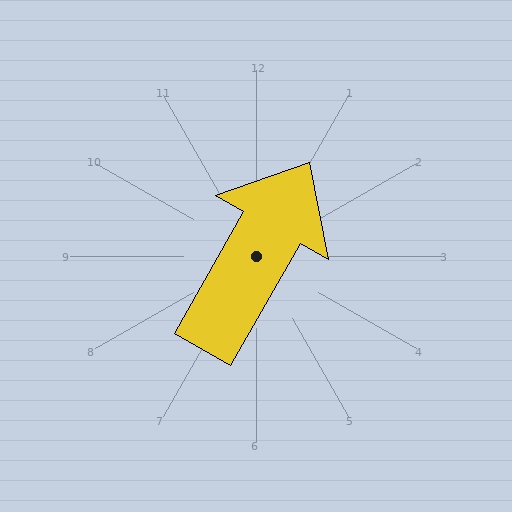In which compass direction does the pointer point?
Northeast.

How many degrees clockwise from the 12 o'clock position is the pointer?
Approximately 30 degrees.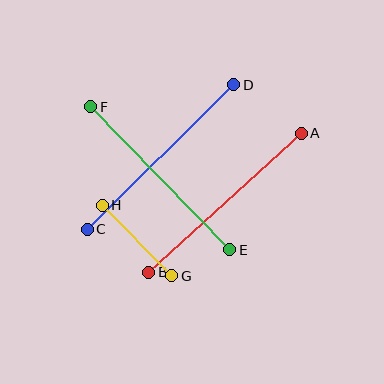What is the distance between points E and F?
The distance is approximately 200 pixels.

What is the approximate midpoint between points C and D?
The midpoint is at approximately (161, 157) pixels.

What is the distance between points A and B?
The distance is approximately 206 pixels.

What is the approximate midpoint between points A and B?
The midpoint is at approximately (225, 203) pixels.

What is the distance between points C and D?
The distance is approximately 206 pixels.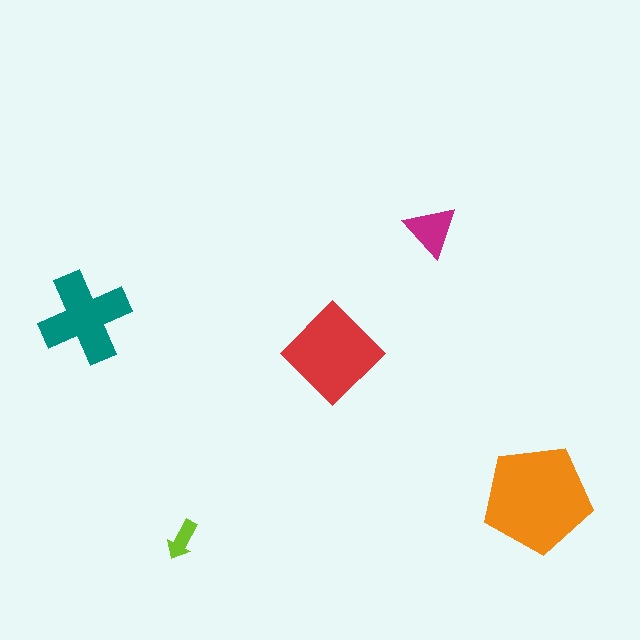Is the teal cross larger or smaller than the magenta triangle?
Larger.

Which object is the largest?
The orange pentagon.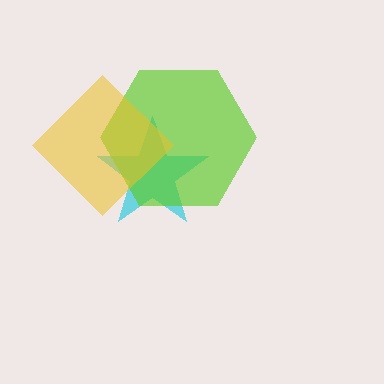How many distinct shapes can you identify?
There are 3 distinct shapes: a cyan star, a lime hexagon, a yellow diamond.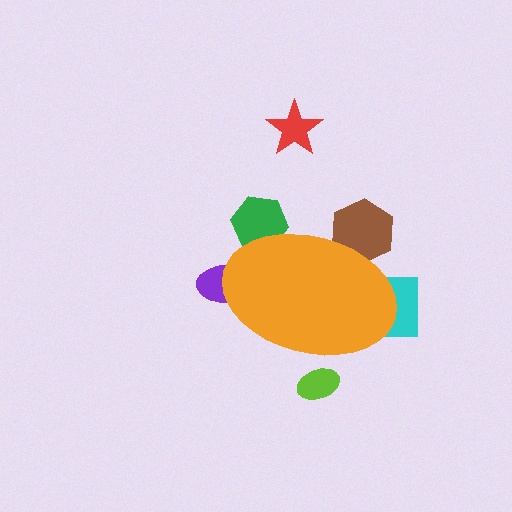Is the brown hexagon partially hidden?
Yes, the brown hexagon is partially hidden behind the orange ellipse.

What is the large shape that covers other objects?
An orange ellipse.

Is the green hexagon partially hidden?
Yes, the green hexagon is partially hidden behind the orange ellipse.